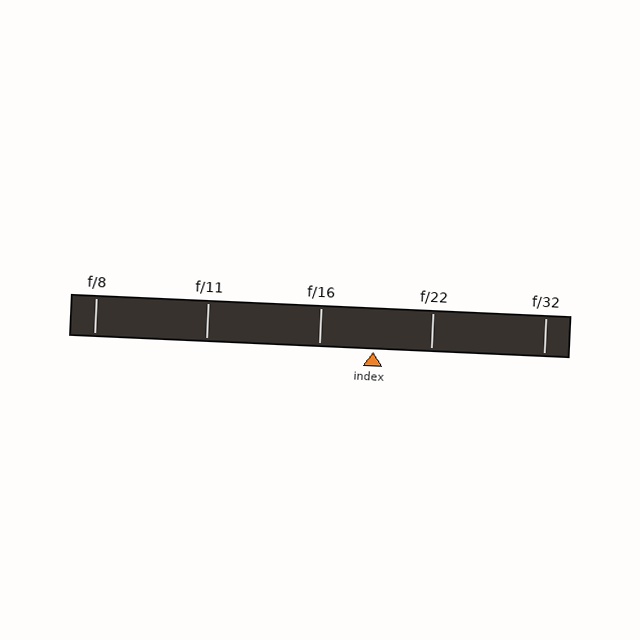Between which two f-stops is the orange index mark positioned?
The index mark is between f/16 and f/22.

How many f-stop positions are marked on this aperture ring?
There are 5 f-stop positions marked.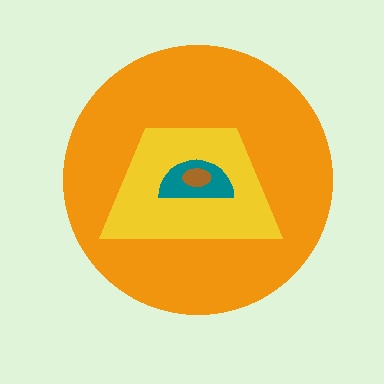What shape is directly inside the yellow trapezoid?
The teal semicircle.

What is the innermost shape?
The brown ellipse.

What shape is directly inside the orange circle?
The yellow trapezoid.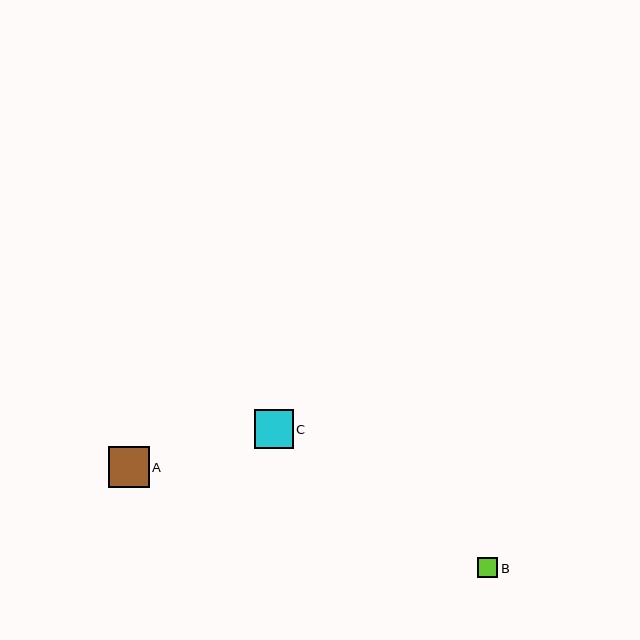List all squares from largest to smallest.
From largest to smallest: A, C, B.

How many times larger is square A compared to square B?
Square A is approximately 2.0 times the size of square B.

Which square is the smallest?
Square B is the smallest with a size of approximately 20 pixels.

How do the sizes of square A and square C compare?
Square A and square C are approximately the same size.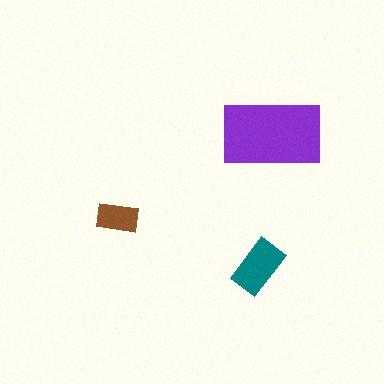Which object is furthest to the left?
The brown rectangle is leftmost.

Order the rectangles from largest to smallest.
the purple one, the teal one, the brown one.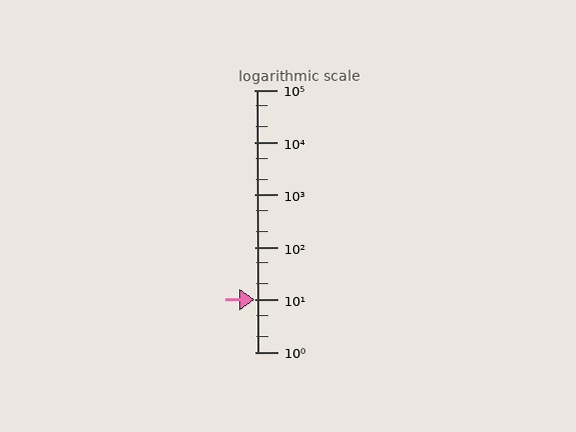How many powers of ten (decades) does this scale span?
The scale spans 5 decades, from 1 to 100000.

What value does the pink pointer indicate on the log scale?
The pointer indicates approximately 10.